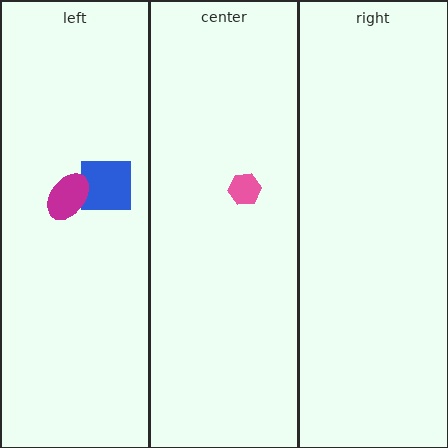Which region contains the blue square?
The left region.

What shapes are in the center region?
The pink hexagon.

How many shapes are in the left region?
2.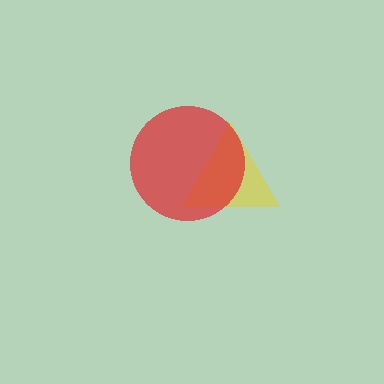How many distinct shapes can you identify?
There are 2 distinct shapes: a yellow triangle, a red circle.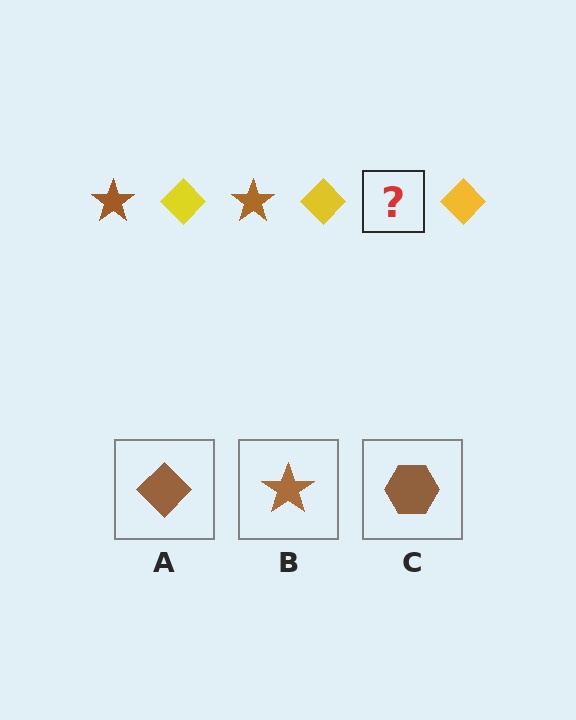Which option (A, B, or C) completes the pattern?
B.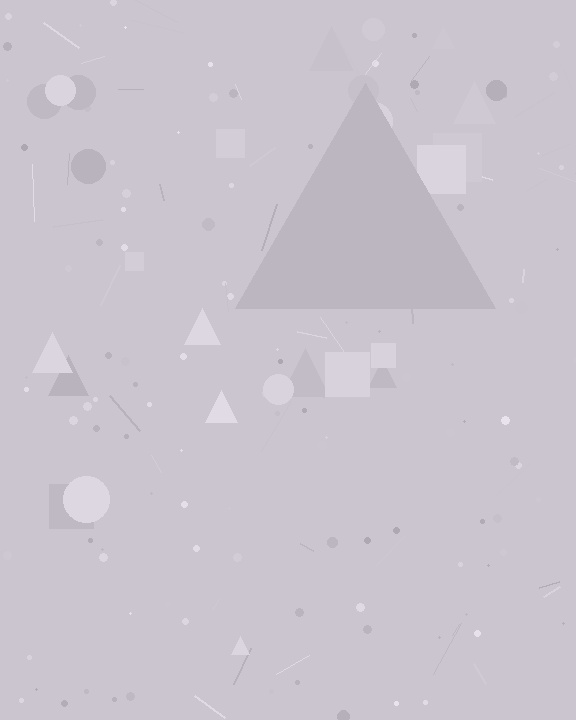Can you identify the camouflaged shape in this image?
The camouflaged shape is a triangle.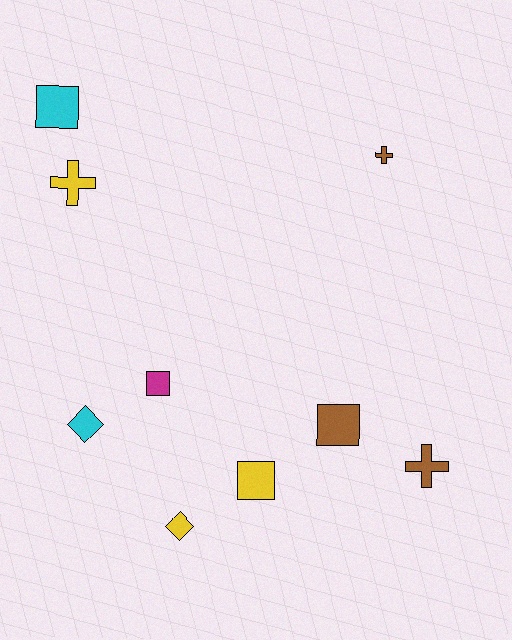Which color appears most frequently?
Yellow, with 3 objects.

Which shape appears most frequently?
Square, with 4 objects.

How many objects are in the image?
There are 9 objects.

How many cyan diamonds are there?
There is 1 cyan diamond.